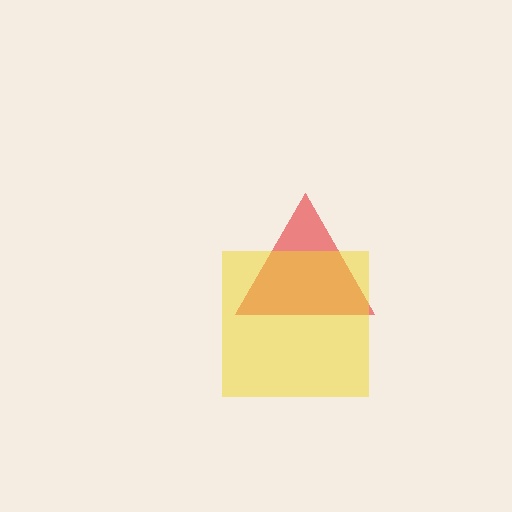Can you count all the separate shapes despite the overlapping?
Yes, there are 2 separate shapes.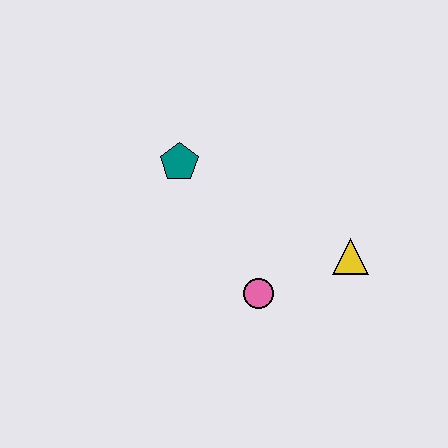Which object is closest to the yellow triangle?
The pink circle is closest to the yellow triangle.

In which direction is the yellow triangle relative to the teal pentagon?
The yellow triangle is to the right of the teal pentagon.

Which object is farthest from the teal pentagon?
The yellow triangle is farthest from the teal pentagon.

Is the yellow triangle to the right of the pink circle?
Yes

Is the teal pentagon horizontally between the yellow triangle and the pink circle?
No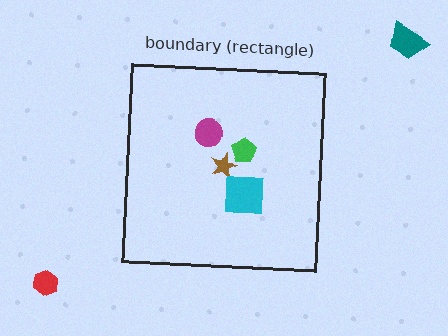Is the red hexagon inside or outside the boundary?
Outside.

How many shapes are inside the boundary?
4 inside, 2 outside.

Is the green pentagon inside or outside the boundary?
Inside.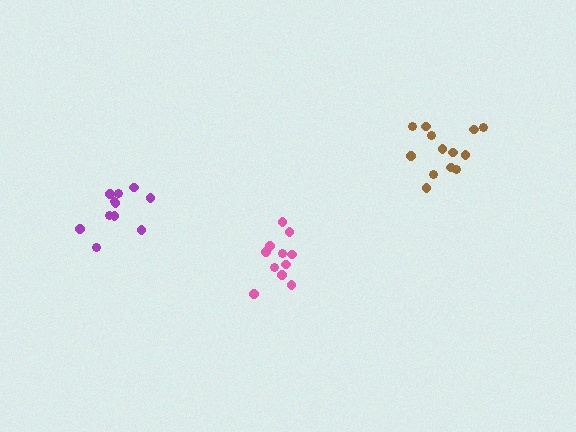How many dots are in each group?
Group 1: 11 dots, Group 2: 11 dots, Group 3: 13 dots (35 total).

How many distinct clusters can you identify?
There are 3 distinct clusters.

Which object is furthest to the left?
The purple cluster is leftmost.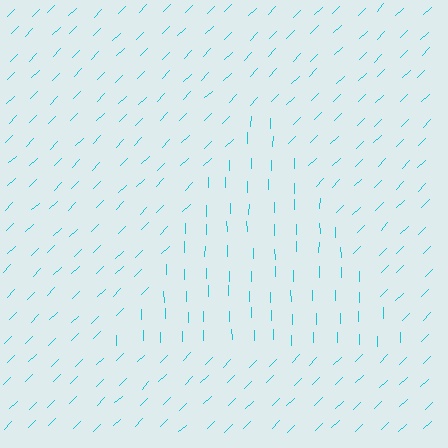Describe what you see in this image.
The image is filled with small cyan line segments. A triangle region in the image has lines oriented differently from the surrounding lines, creating a visible texture boundary.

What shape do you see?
I see a triangle.